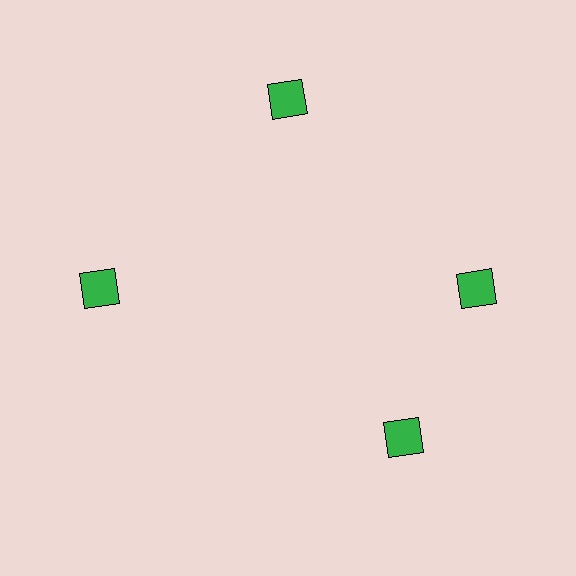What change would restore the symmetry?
The symmetry would be restored by rotating it back into even spacing with its neighbors so that all 4 diamonds sit at equal angles and equal distance from the center.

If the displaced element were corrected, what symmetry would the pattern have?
It would have 4-fold rotational symmetry — the pattern would map onto itself every 90 degrees.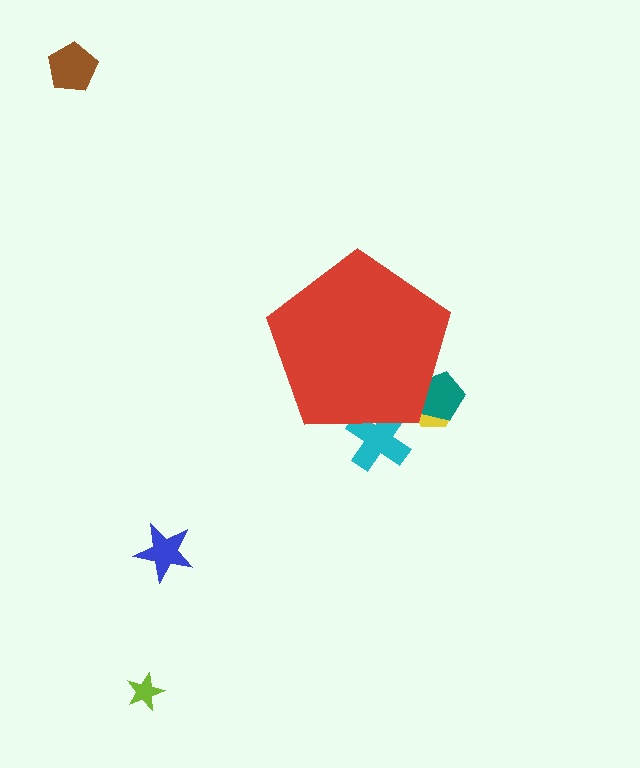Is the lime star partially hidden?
No, the lime star is fully visible.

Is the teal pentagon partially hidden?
Yes, the teal pentagon is partially hidden behind the red pentagon.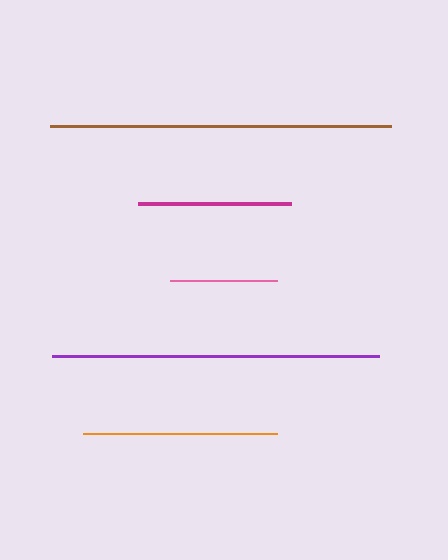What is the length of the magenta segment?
The magenta segment is approximately 152 pixels long.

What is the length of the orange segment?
The orange segment is approximately 195 pixels long.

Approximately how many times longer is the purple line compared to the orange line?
The purple line is approximately 1.7 times the length of the orange line.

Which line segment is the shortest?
The pink line is the shortest at approximately 107 pixels.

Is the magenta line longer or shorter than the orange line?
The orange line is longer than the magenta line.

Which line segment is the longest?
The brown line is the longest at approximately 340 pixels.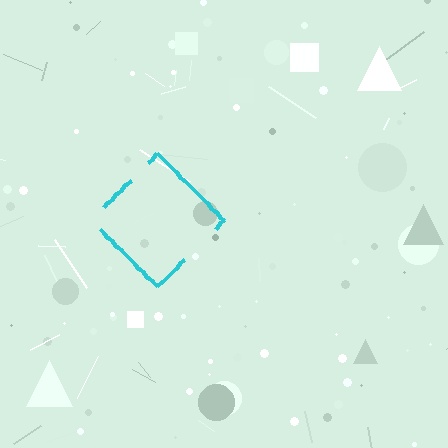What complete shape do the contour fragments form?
The contour fragments form a diamond.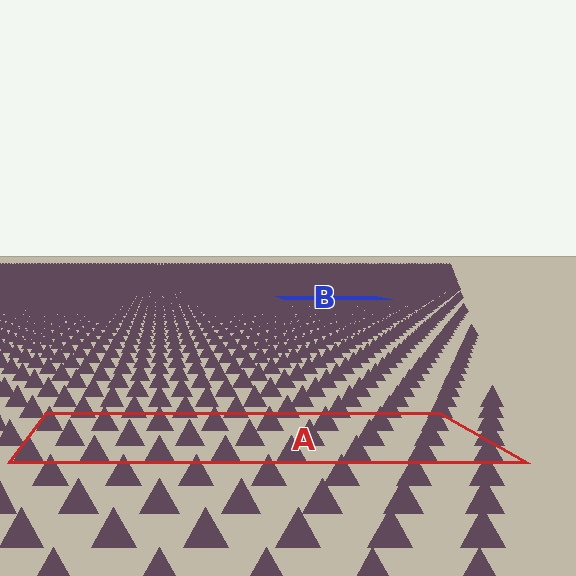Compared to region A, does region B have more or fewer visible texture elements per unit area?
Region B has more texture elements per unit area — they are packed more densely because it is farther away.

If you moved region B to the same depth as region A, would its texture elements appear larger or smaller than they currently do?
They would appear larger. At a closer depth, the same texture elements are projected at a bigger on-screen size.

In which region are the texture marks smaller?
The texture marks are smaller in region B, because it is farther away.